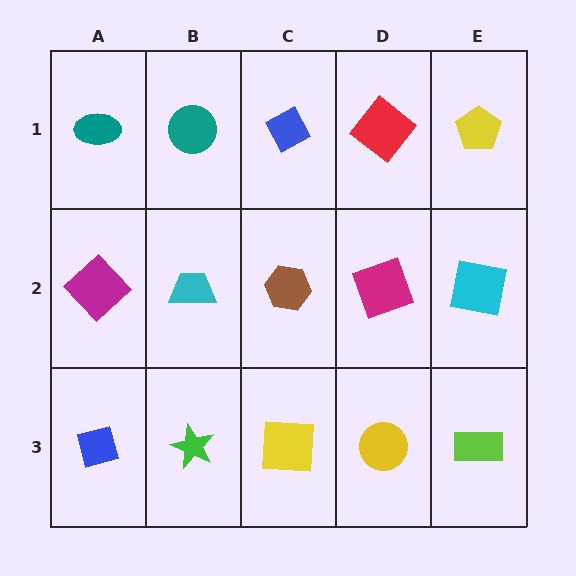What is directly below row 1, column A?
A magenta diamond.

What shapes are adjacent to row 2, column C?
A blue diamond (row 1, column C), a yellow square (row 3, column C), a cyan trapezoid (row 2, column B), a magenta square (row 2, column D).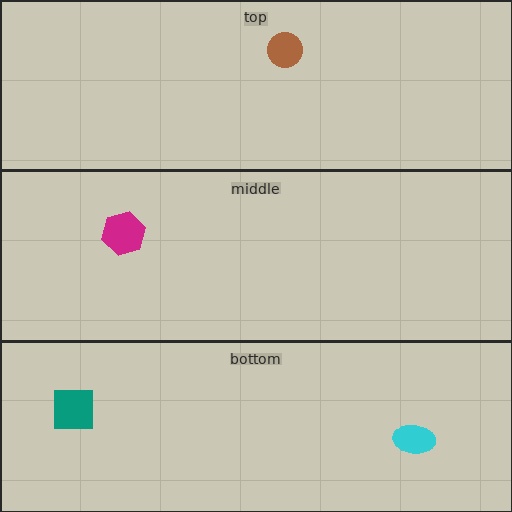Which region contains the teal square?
The bottom region.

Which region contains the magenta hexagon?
The middle region.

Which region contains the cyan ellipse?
The bottom region.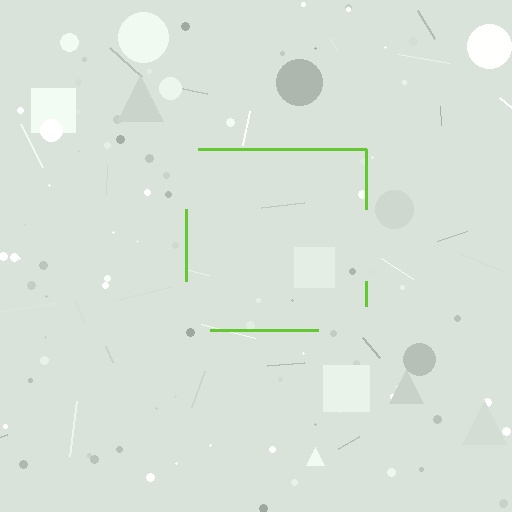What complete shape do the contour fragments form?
The contour fragments form a square.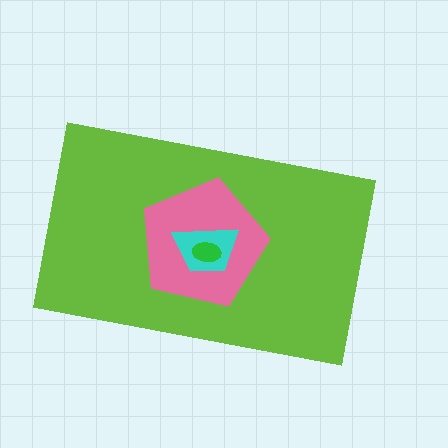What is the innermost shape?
The green ellipse.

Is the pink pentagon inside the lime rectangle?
Yes.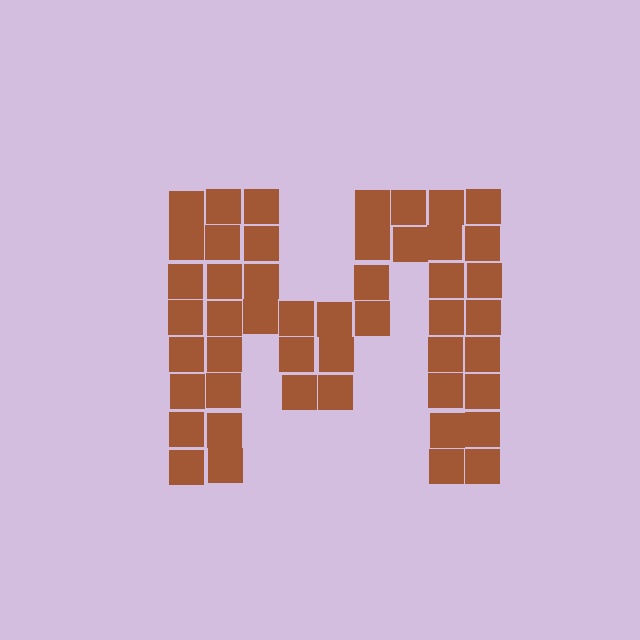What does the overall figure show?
The overall figure shows the letter M.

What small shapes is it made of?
It is made of small squares.